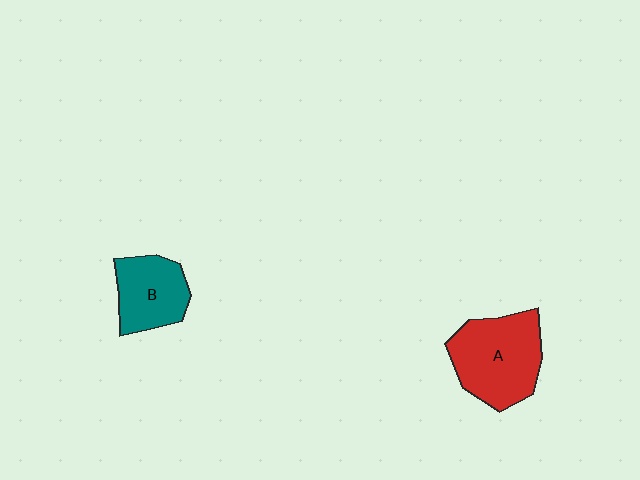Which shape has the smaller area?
Shape B (teal).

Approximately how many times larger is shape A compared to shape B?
Approximately 1.5 times.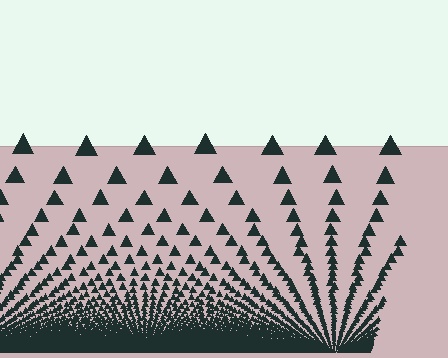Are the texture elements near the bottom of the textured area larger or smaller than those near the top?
Smaller. The gradient is inverted — elements near the bottom are smaller and denser.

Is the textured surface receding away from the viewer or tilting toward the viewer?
The surface appears to tilt toward the viewer. Texture elements get larger and sparser toward the top.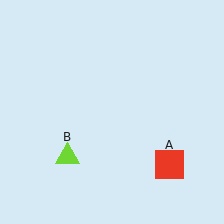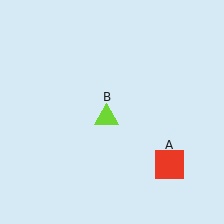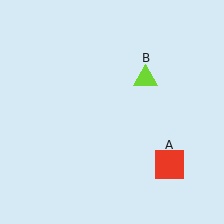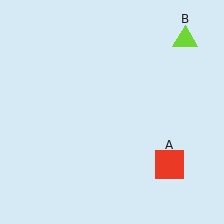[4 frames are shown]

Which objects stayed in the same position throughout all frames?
Red square (object A) remained stationary.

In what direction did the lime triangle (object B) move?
The lime triangle (object B) moved up and to the right.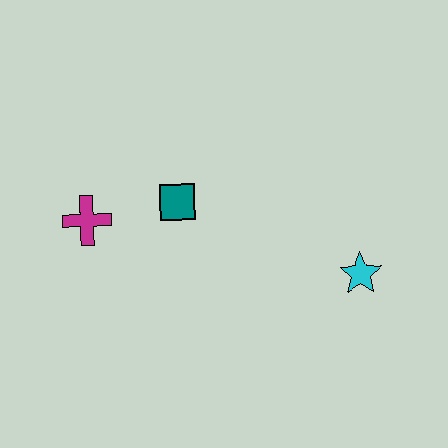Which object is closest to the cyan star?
The teal square is closest to the cyan star.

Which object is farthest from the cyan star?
The magenta cross is farthest from the cyan star.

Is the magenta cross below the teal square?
Yes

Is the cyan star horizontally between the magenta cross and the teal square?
No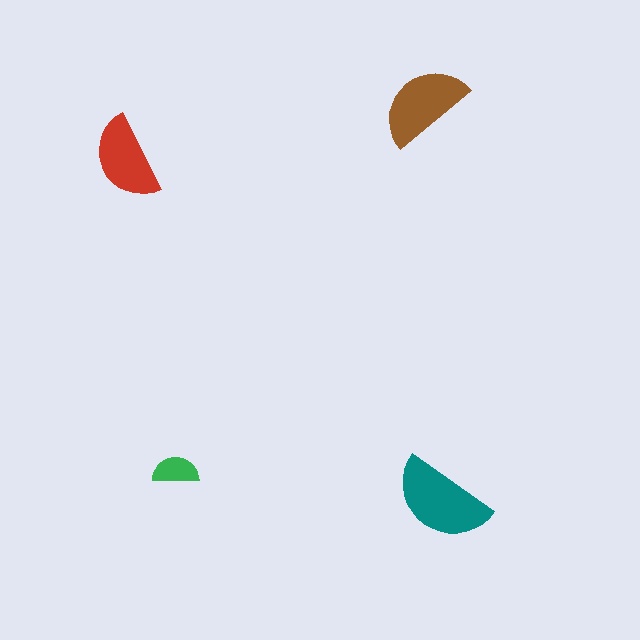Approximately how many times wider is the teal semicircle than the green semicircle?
About 2 times wider.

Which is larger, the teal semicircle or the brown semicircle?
The teal one.